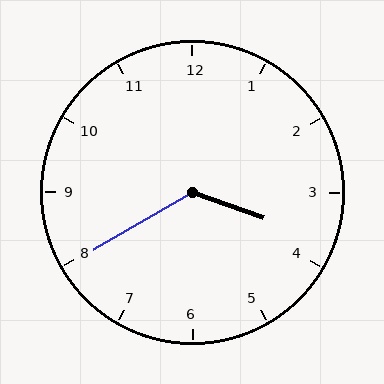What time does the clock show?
3:40.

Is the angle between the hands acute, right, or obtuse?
It is obtuse.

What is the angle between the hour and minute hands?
Approximately 130 degrees.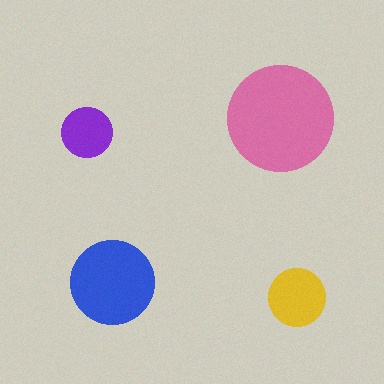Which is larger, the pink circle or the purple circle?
The pink one.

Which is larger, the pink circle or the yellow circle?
The pink one.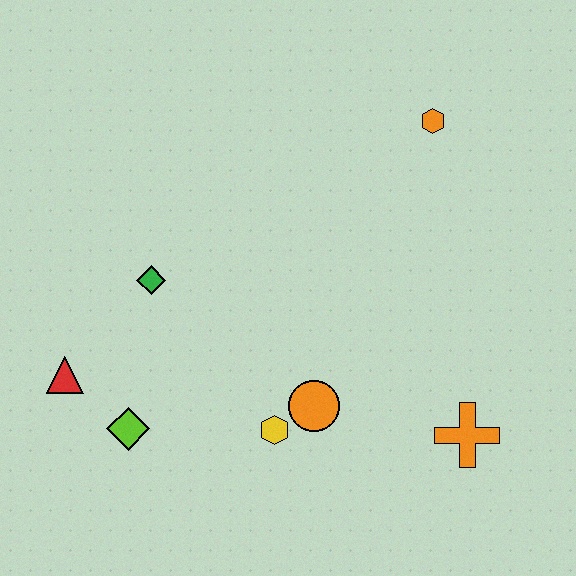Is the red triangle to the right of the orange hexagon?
No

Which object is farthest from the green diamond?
The orange cross is farthest from the green diamond.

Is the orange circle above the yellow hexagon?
Yes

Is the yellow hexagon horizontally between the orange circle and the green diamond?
Yes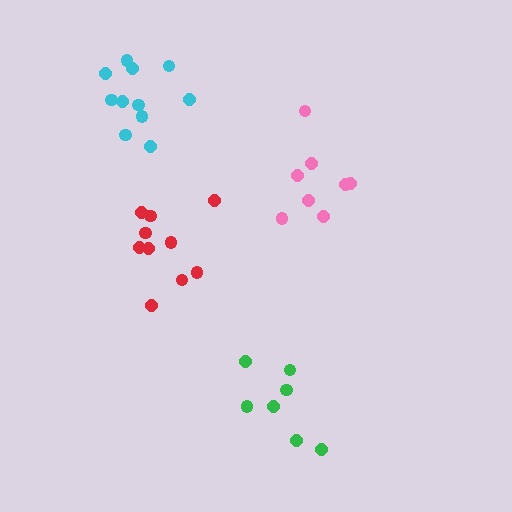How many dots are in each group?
Group 1: 10 dots, Group 2: 8 dots, Group 3: 7 dots, Group 4: 11 dots (36 total).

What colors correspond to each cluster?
The clusters are colored: red, pink, green, cyan.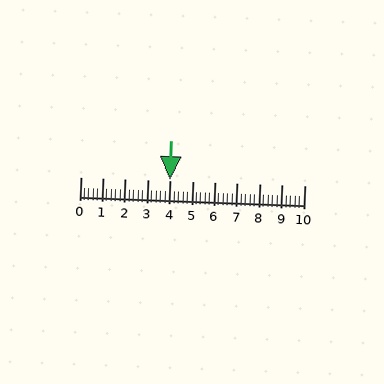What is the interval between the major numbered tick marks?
The major tick marks are spaced 1 units apart.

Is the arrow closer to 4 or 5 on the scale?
The arrow is closer to 4.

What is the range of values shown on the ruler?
The ruler shows values from 0 to 10.